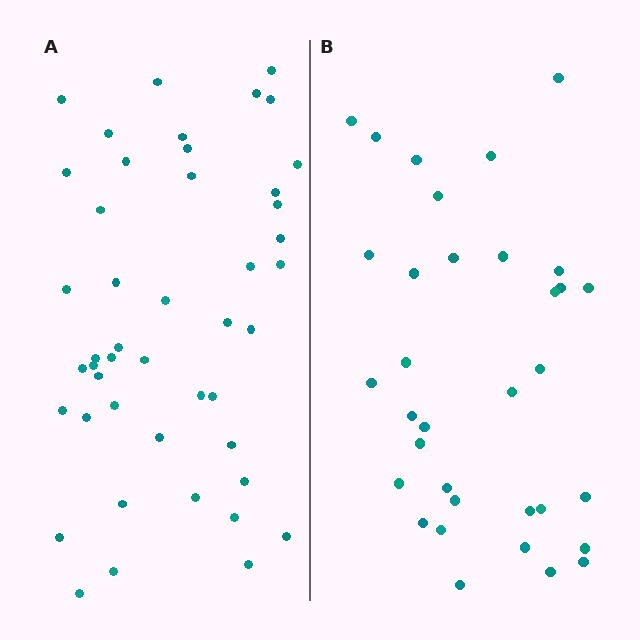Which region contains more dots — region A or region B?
Region A (the left region) has more dots.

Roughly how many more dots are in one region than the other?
Region A has roughly 12 or so more dots than region B.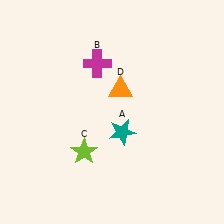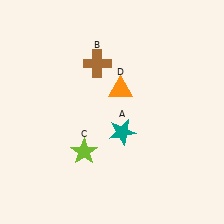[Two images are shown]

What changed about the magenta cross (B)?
In Image 1, B is magenta. In Image 2, it changed to brown.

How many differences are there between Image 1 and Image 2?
There is 1 difference between the two images.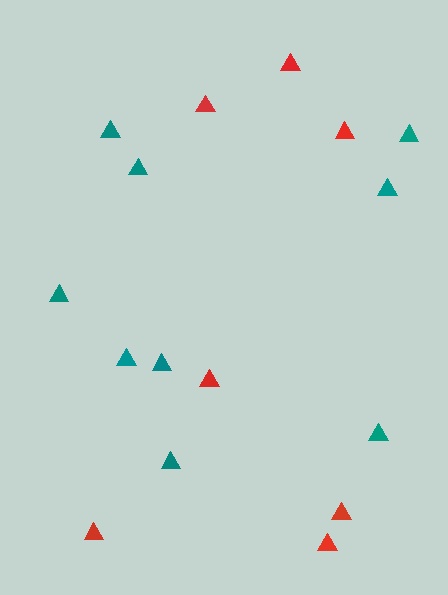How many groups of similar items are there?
There are 2 groups: one group of teal triangles (9) and one group of red triangles (7).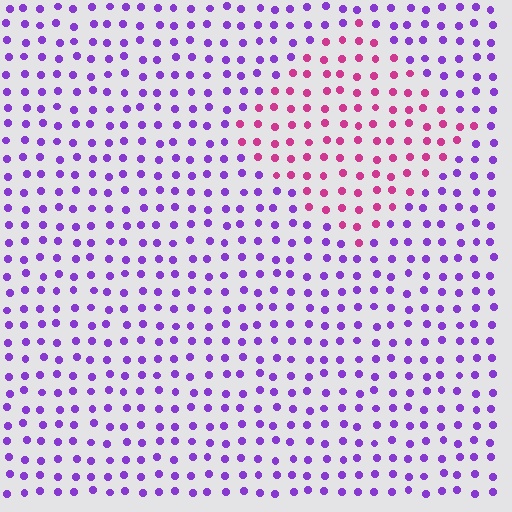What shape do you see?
I see a diamond.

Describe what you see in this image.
The image is filled with small purple elements in a uniform arrangement. A diamond-shaped region is visible where the elements are tinted to a slightly different hue, forming a subtle color boundary.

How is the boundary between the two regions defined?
The boundary is defined purely by a slight shift in hue (about 53 degrees). Spacing, size, and orientation are identical on both sides.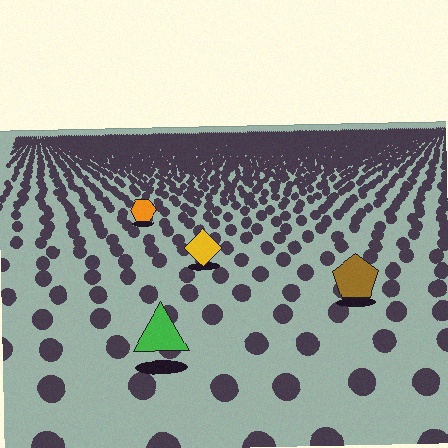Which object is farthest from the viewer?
The orange hexagon is farthest from the viewer. It appears smaller and the ground texture around it is denser.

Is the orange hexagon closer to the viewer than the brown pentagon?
No. The brown pentagon is closer — you can tell from the texture gradient: the ground texture is coarser near it.